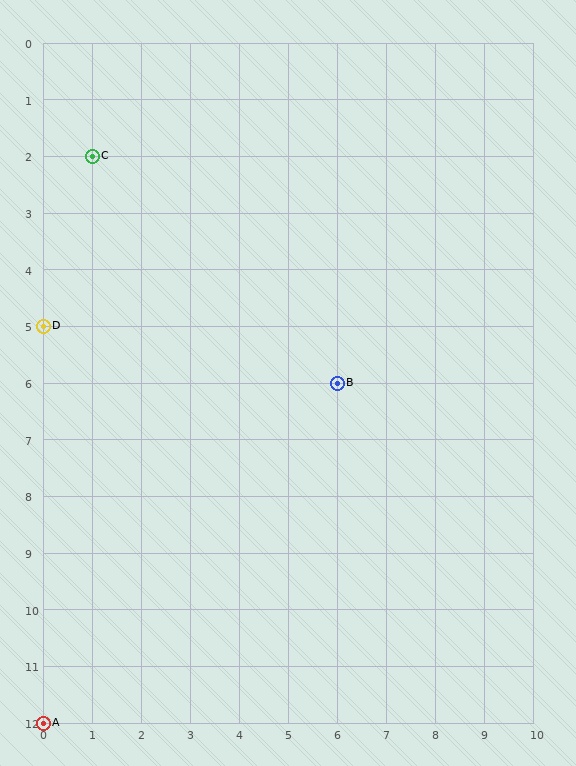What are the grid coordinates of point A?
Point A is at grid coordinates (0, 12).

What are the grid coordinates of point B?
Point B is at grid coordinates (6, 6).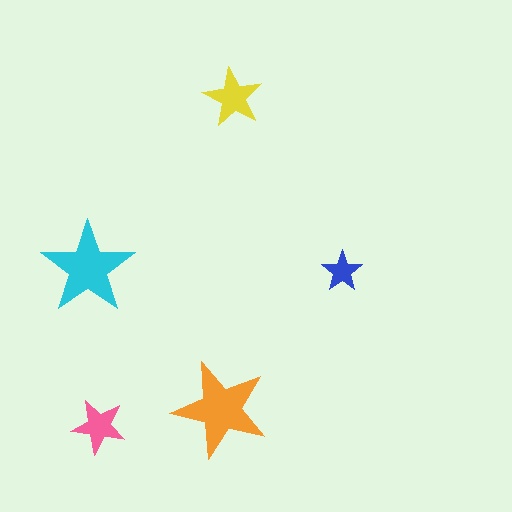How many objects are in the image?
There are 5 objects in the image.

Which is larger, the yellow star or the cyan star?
The cyan one.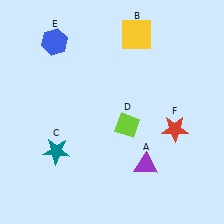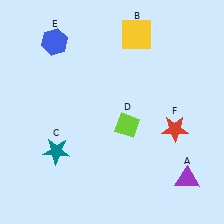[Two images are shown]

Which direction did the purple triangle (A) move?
The purple triangle (A) moved right.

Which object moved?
The purple triangle (A) moved right.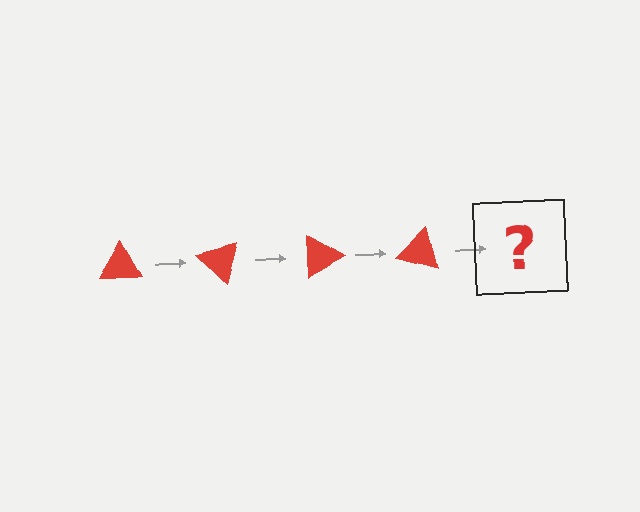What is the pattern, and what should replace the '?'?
The pattern is that the triangle rotates 45 degrees each step. The '?' should be a red triangle rotated 180 degrees.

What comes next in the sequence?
The next element should be a red triangle rotated 180 degrees.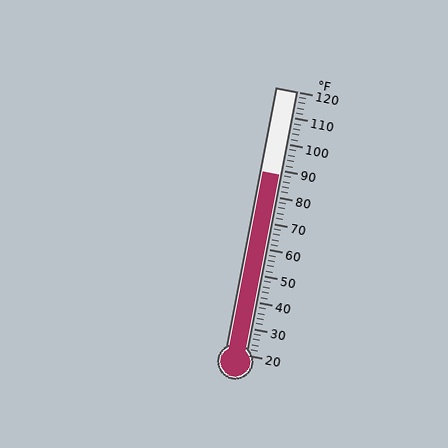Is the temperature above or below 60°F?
The temperature is above 60°F.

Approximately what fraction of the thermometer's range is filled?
The thermometer is filled to approximately 70% of its range.